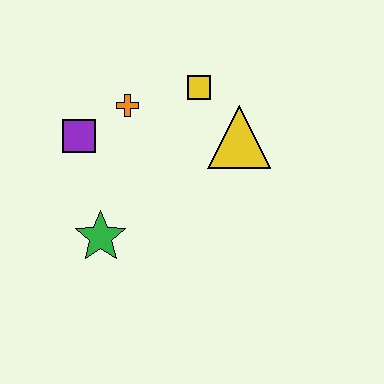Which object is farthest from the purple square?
The yellow triangle is farthest from the purple square.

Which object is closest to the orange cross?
The purple square is closest to the orange cross.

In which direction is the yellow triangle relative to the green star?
The yellow triangle is to the right of the green star.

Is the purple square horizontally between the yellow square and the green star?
No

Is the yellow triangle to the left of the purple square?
No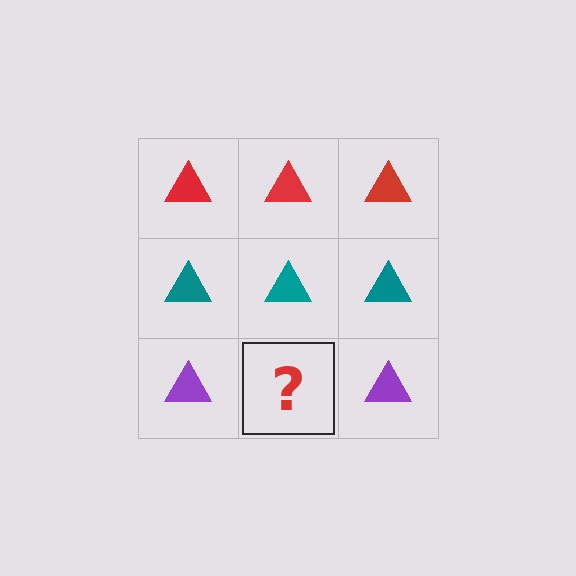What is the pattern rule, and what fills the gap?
The rule is that each row has a consistent color. The gap should be filled with a purple triangle.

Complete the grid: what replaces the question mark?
The question mark should be replaced with a purple triangle.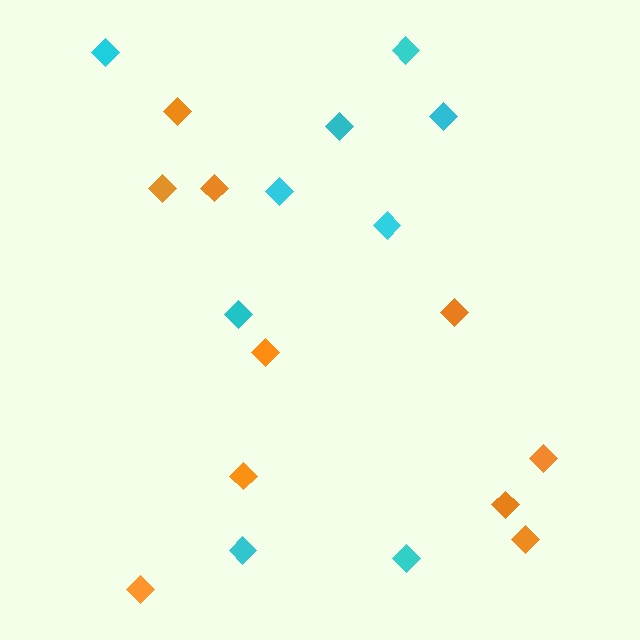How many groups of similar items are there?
There are 2 groups: one group of orange diamonds (10) and one group of cyan diamonds (9).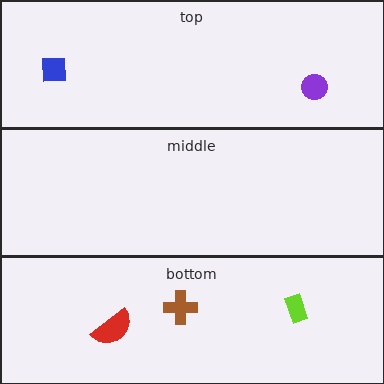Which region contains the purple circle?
The top region.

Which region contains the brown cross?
The bottom region.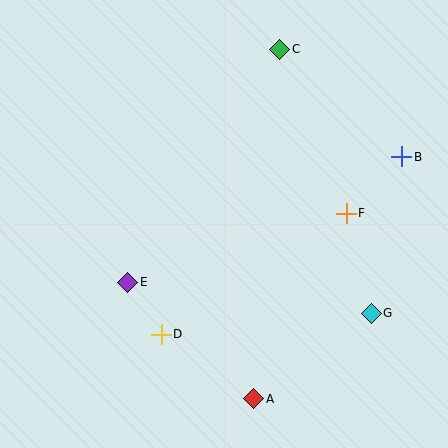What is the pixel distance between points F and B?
The distance between F and B is 79 pixels.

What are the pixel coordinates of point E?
Point E is at (128, 282).